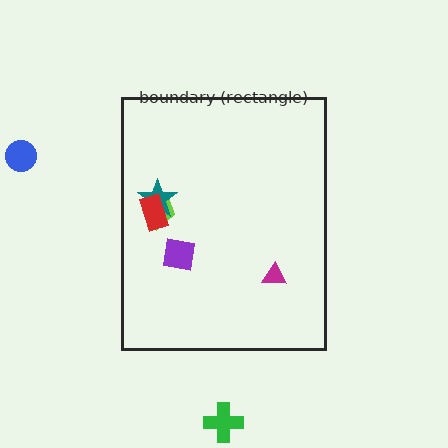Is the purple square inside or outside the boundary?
Inside.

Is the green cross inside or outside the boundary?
Outside.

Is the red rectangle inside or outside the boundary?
Inside.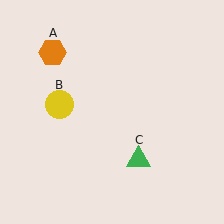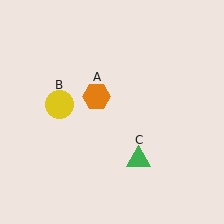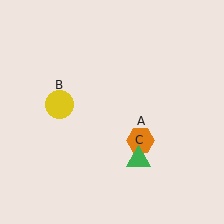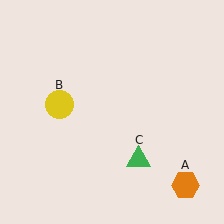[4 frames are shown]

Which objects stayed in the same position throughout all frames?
Yellow circle (object B) and green triangle (object C) remained stationary.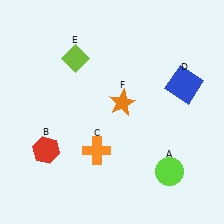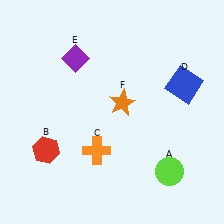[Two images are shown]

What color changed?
The diamond (E) changed from lime in Image 1 to purple in Image 2.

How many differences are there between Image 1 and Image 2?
There is 1 difference between the two images.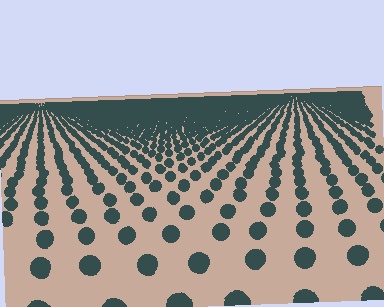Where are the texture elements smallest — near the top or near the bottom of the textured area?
Near the top.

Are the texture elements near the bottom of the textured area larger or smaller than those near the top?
Larger. Near the bottom, elements are closer to the viewer and appear at a bigger on-screen size.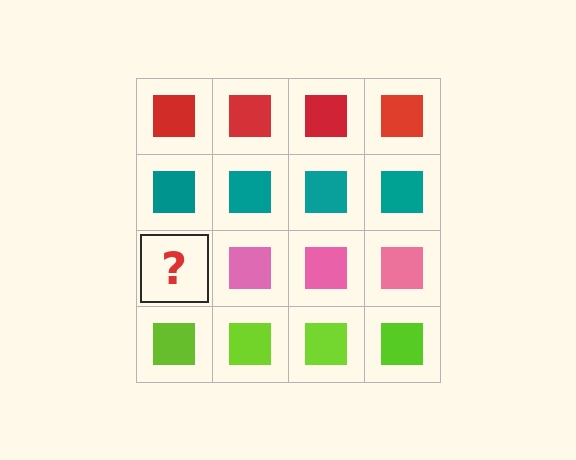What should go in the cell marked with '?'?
The missing cell should contain a pink square.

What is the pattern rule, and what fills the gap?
The rule is that each row has a consistent color. The gap should be filled with a pink square.